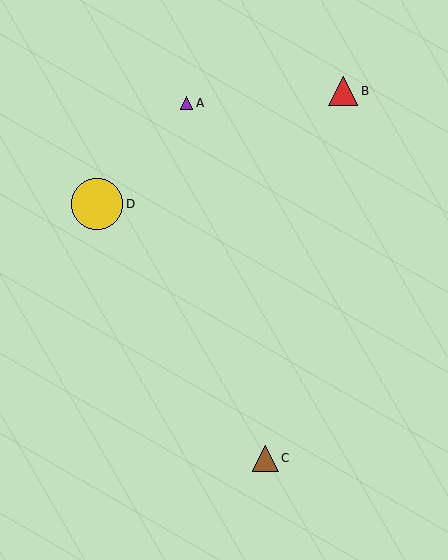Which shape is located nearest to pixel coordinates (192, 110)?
The purple triangle (labeled A) at (186, 103) is nearest to that location.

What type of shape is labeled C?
Shape C is a brown triangle.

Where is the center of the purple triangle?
The center of the purple triangle is at (186, 103).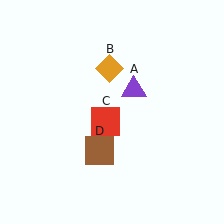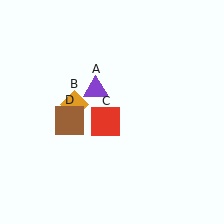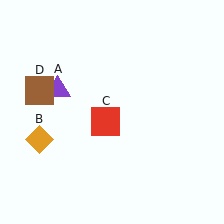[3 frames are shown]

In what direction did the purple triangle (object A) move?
The purple triangle (object A) moved left.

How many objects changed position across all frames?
3 objects changed position: purple triangle (object A), orange diamond (object B), brown square (object D).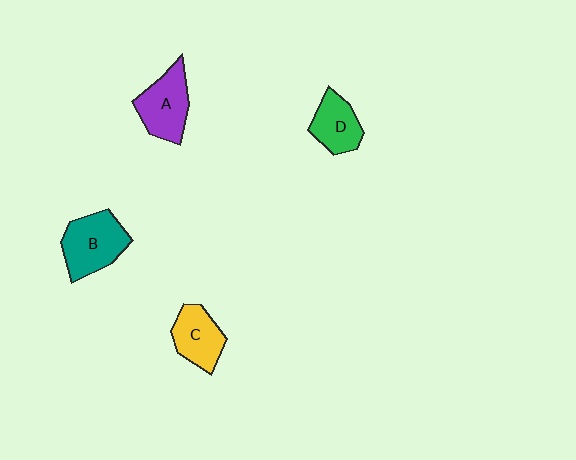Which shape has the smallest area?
Shape D (green).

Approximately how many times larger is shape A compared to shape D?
Approximately 1.3 times.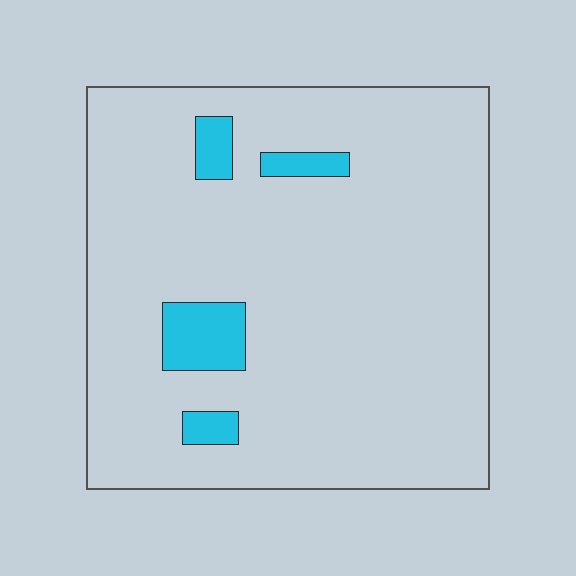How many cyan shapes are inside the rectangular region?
4.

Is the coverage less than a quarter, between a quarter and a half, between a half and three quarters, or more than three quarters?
Less than a quarter.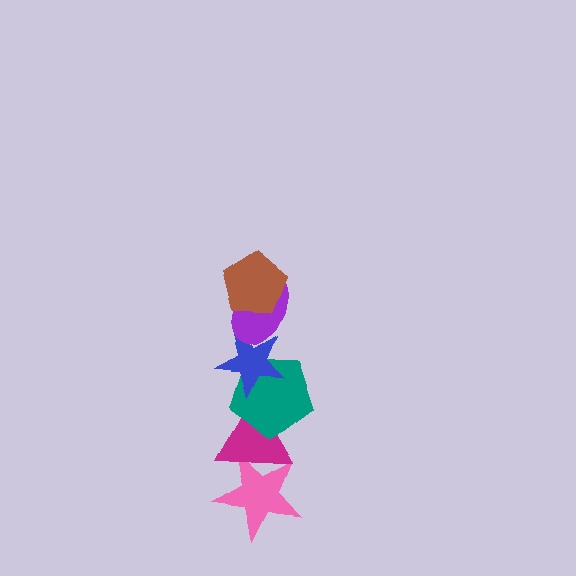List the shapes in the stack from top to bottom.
From top to bottom: the brown pentagon, the purple ellipse, the blue star, the teal pentagon, the magenta triangle, the pink star.